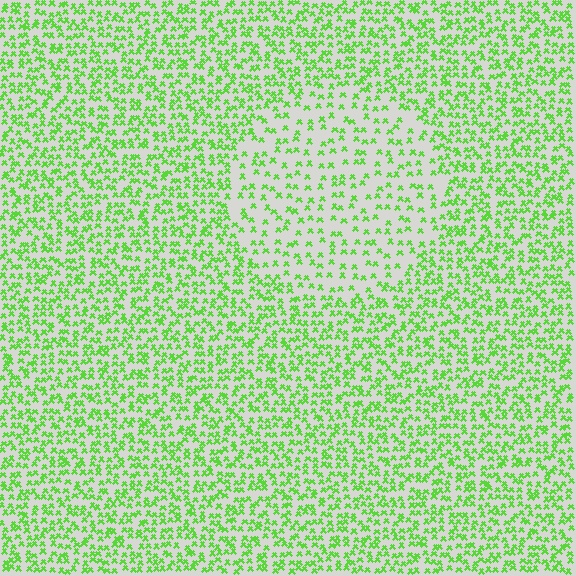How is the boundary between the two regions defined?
The boundary is defined by a change in element density (approximately 2.0x ratio). All elements are the same color, size, and shape.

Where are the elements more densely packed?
The elements are more densely packed outside the circle boundary.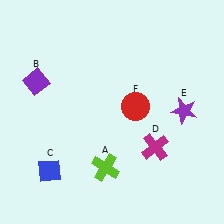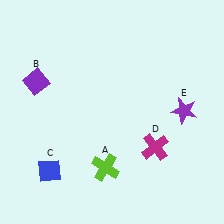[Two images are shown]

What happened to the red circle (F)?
The red circle (F) was removed in Image 2. It was in the top-right area of Image 1.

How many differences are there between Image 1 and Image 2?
There is 1 difference between the two images.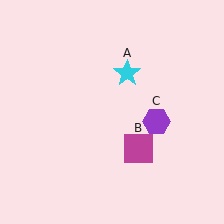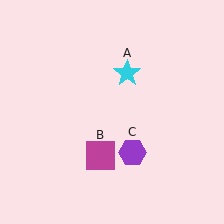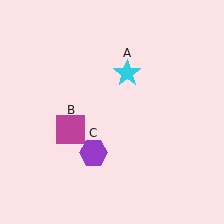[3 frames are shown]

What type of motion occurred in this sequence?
The magenta square (object B), purple hexagon (object C) rotated clockwise around the center of the scene.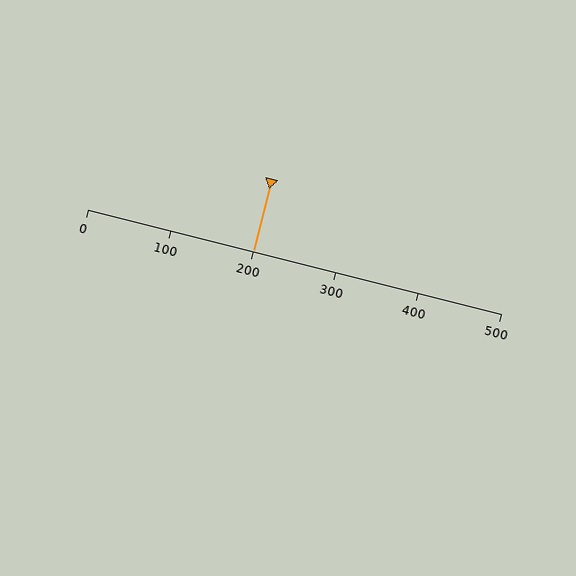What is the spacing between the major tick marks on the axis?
The major ticks are spaced 100 apart.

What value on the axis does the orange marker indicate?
The marker indicates approximately 200.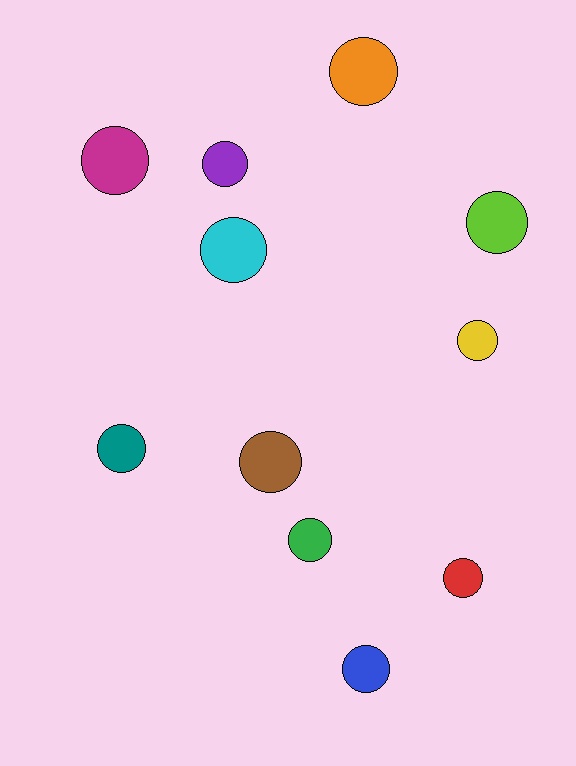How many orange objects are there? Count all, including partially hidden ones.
There is 1 orange object.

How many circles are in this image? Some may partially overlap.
There are 11 circles.